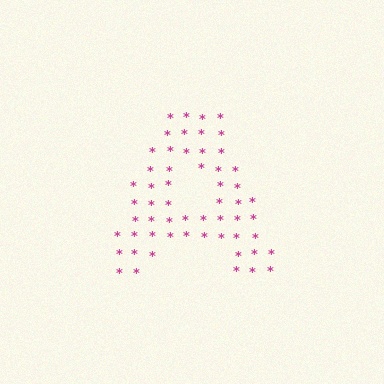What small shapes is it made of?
It is made of small asterisks.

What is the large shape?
The large shape is the letter A.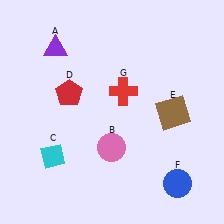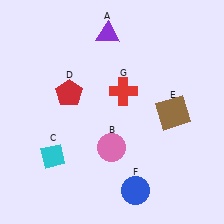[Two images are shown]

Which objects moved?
The objects that moved are: the purple triangle (A), the blue circle (F).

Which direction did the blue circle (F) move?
The blue circle (F) moved left.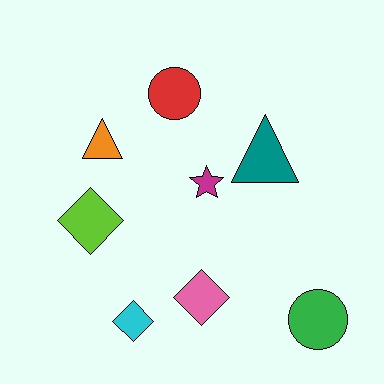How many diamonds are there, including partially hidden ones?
There are 3 diamonds.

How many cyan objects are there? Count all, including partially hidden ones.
There is 1 cyan object.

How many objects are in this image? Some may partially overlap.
There are 8 objects.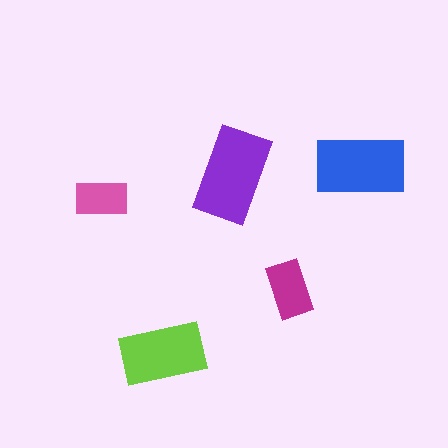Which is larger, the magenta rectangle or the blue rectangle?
The blue one.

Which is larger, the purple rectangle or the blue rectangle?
The purple one.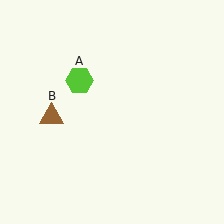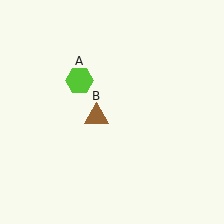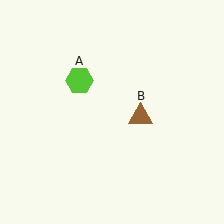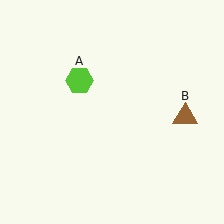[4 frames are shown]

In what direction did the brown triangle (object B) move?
The brown triangle (object B) moved right.